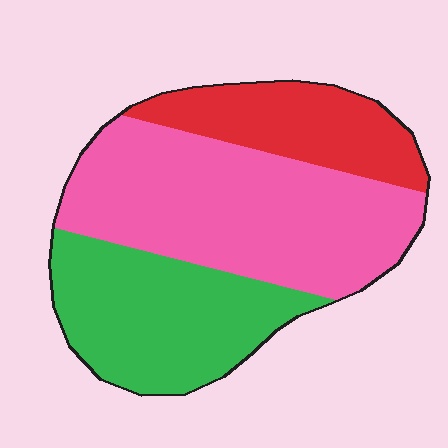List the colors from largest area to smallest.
From largest to smallest: pink, green, red.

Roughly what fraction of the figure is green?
Green takes up about one third (1/3) of the figure.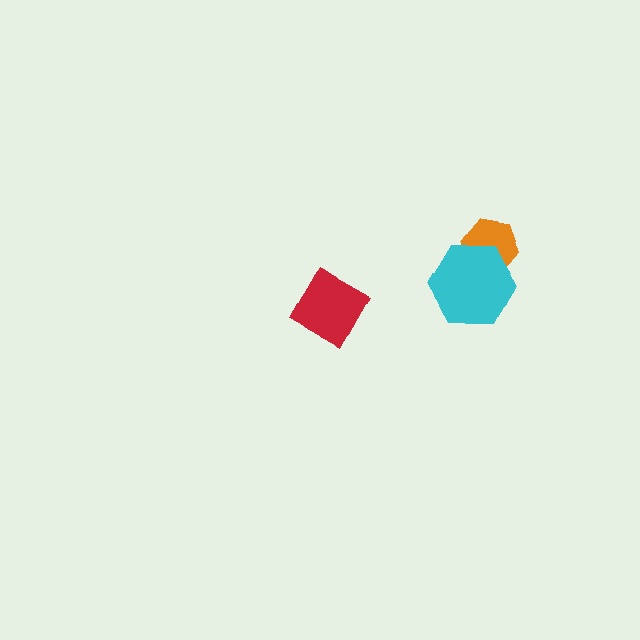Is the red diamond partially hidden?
No, no other shape covers it.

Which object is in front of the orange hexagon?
The cyan hexagon is in front of the orange hexagon.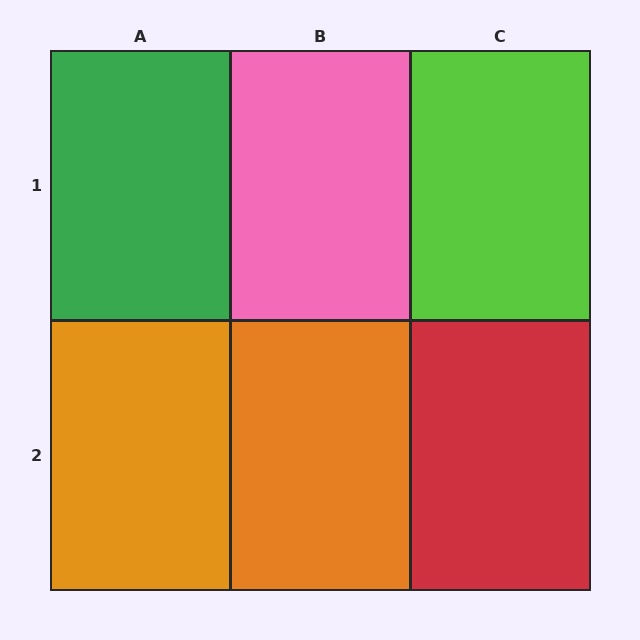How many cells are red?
1 cell is red.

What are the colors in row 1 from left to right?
Green, pink, lime.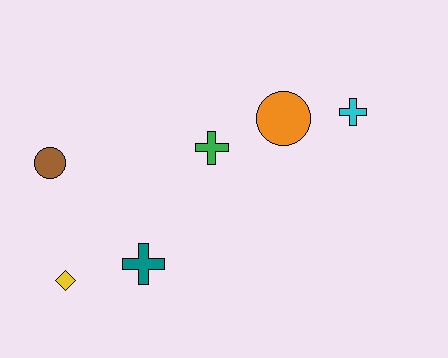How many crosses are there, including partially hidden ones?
There are 3 crosses.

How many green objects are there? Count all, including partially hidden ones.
There is 1 green object.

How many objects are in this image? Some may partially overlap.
There are 6 objects.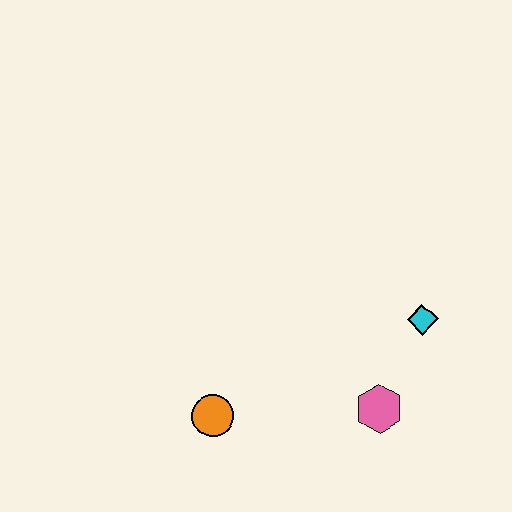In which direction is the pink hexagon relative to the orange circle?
The pink hexagon is to the right of the orange circle.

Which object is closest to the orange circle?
The pink hexagon is closest to the orange circle.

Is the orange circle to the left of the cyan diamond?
Yes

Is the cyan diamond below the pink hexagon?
No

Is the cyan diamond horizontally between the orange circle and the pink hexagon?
No